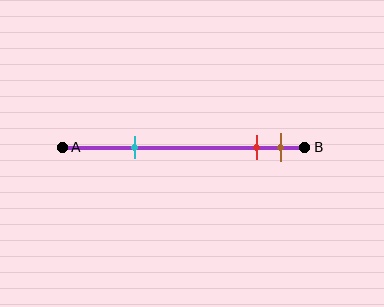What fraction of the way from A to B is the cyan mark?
The cyan mark is approximately 30% (0.3) of the way from A to B.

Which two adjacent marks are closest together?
The red and brown marks are the closest adjacent pair.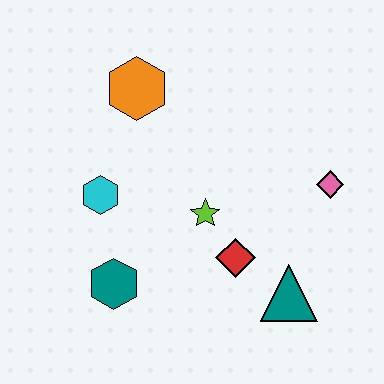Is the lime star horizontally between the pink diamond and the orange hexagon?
Yes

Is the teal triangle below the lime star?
Yes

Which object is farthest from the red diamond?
The orange hexagon is farthest from the red diamond.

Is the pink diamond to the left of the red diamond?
No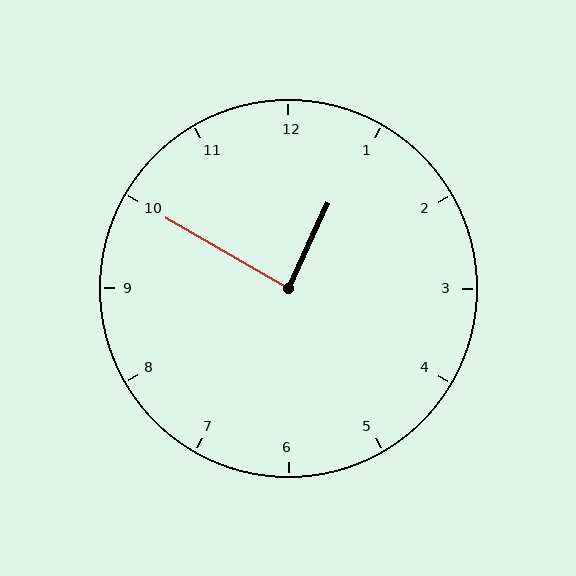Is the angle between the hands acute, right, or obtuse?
It is right.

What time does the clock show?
12:50.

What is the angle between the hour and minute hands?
Approximately 85 degrees.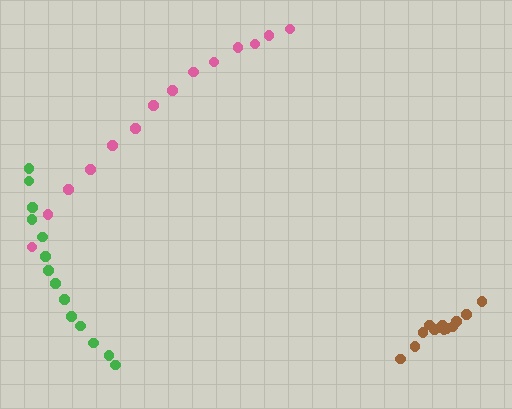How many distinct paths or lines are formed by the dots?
There are 3 distinct paths.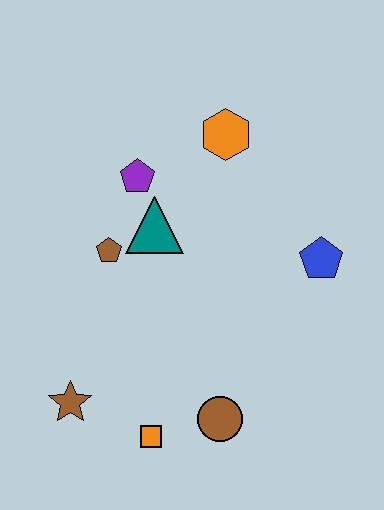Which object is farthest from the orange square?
The orange hexagon is farthest from the orange square.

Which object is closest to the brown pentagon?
The teal triangle is closest to the brown pentagon.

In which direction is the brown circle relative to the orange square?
The brown circle is to the right of the orange square.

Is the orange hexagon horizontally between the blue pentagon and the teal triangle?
Yes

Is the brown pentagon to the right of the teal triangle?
No